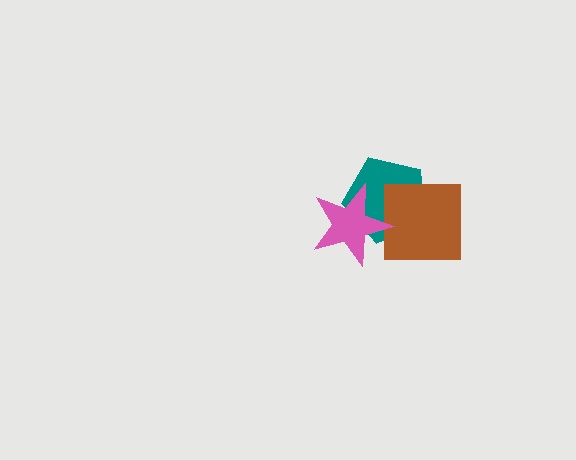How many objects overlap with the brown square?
2 objects overlap with the brown square.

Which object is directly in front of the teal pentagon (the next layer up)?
The brown square is directly in front of the teal pentagon.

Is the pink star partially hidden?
No, no other shape covers it.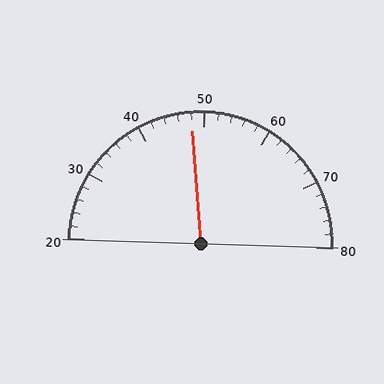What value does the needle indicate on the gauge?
The needle indicates approximately 48.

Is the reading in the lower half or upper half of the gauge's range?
The reading is in the lower half of the range (20 to 80).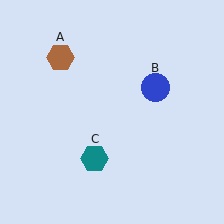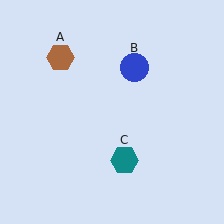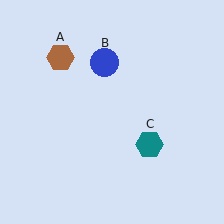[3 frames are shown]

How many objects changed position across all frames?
2 objects changed position: blue circle (object B), teal hexagon (object C).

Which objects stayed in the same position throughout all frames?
Brown hexagon (object A) remained stationary.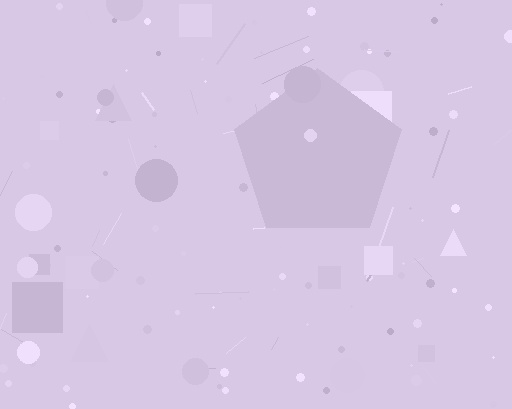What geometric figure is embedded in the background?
A pentagon is embedded in the background.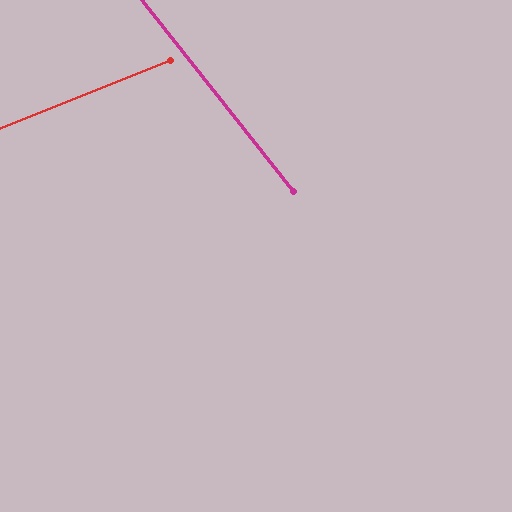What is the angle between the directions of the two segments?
Approximately 73 degrees.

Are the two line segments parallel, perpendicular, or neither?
Neither parallel nor perpendicular — they differ by about 73°.